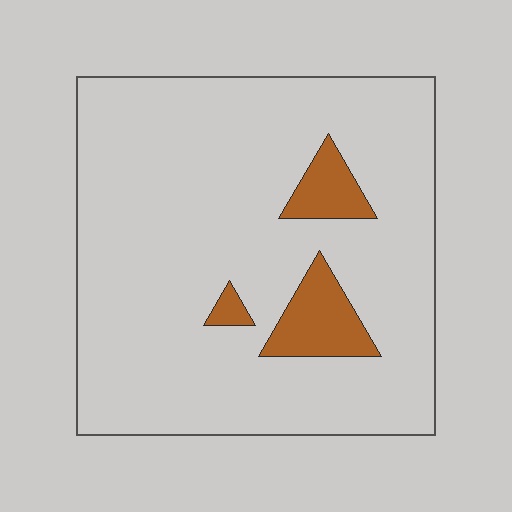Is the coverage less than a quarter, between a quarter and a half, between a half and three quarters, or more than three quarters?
Less than a quarter.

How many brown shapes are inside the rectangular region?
3.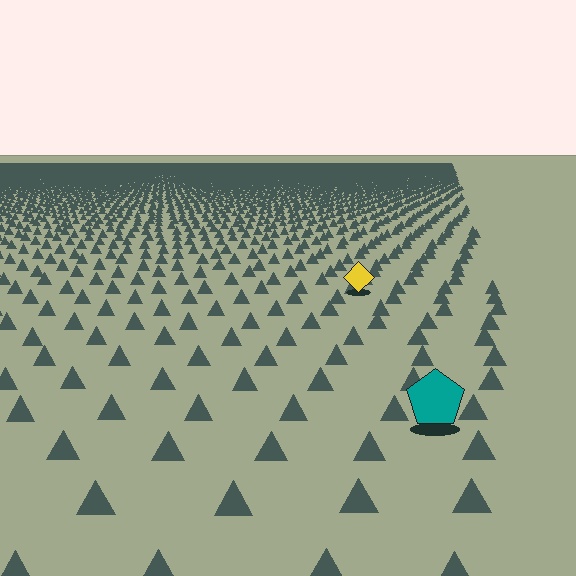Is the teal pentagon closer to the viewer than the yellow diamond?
Yes. The teal pentagon is closer — you can tell from the texture gradient: the ground texture is coarser near it.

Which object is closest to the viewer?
The teal pentagon is closest. The texture marks near it are larger and more spread out.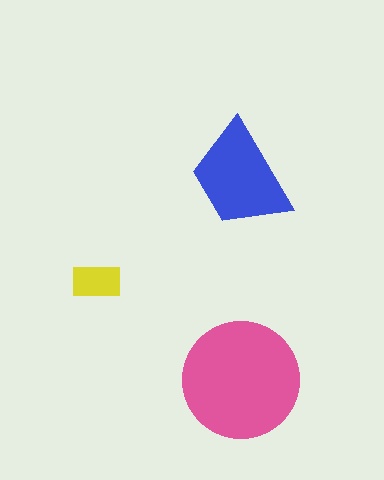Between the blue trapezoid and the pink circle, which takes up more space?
The pink circle.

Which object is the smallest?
The yellow rectangle.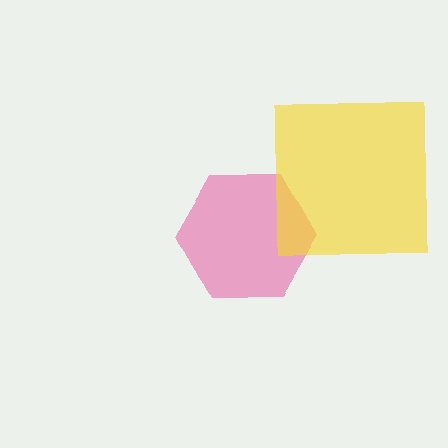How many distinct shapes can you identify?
There are 2 distinct shapes: a pink hexagon, a yellow square.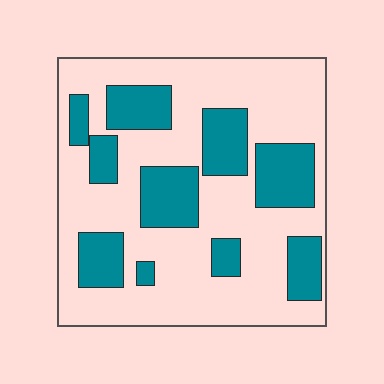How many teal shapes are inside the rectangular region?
10.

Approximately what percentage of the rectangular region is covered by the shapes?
Approximately 30%.